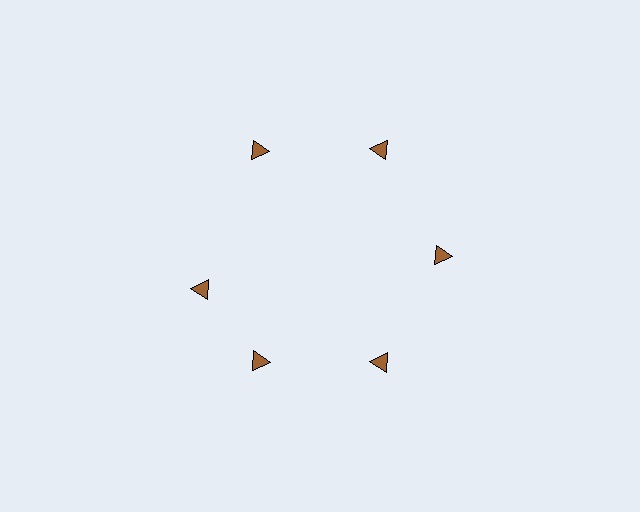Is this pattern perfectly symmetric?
No. The 6 brown triangles are arranged in a ring, but one element near the 9 o'clock position is rotated out of alignment along the ring, breaking the 6-fold rotational symmetry.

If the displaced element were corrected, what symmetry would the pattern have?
It would have 6-fold rotational symmetry — the pattern would map onto itself every 60 degrees.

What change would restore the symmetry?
The symmetry would be restored by rotating it back into even spacing with its neighbors so that all 6 triangles sit at equal angles and equal distance from the center.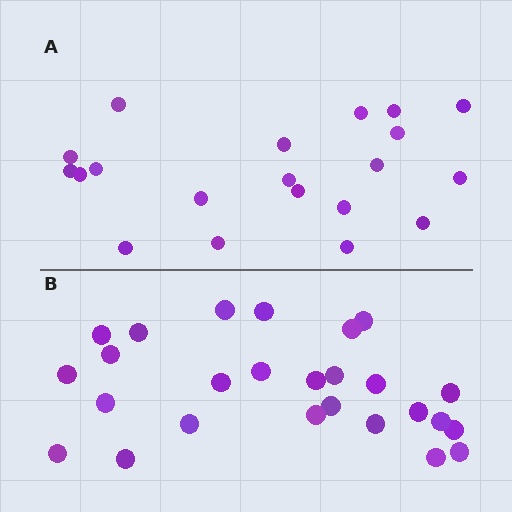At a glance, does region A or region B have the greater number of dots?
Region B (the bottom region) has more dots.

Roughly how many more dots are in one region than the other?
Region B has about 6 more dots than region A.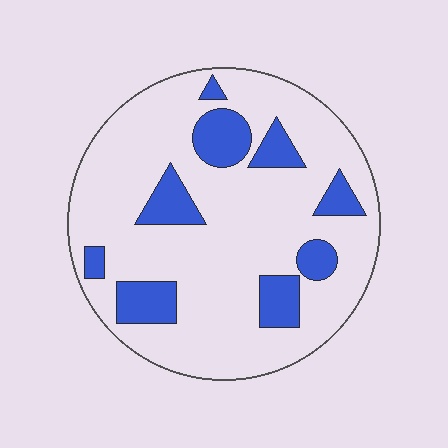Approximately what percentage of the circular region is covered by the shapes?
Approximately 20%.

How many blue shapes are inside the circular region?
9.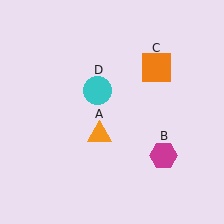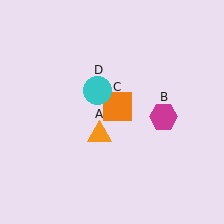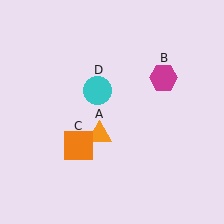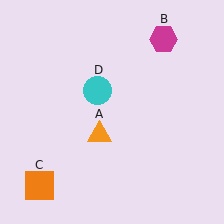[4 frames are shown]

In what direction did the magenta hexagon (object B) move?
The magenta hexagon (object B) moved up.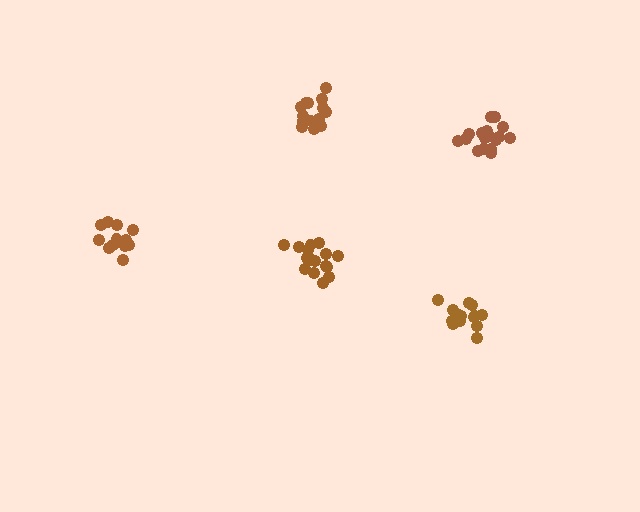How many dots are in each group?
Group 1: 15 dots, Group 2: 14 dots, Group 3: 17 dots, Group 4: 16 dots, Group 5: 13 dots (75 total).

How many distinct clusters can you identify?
There are 5 distinct clusters.